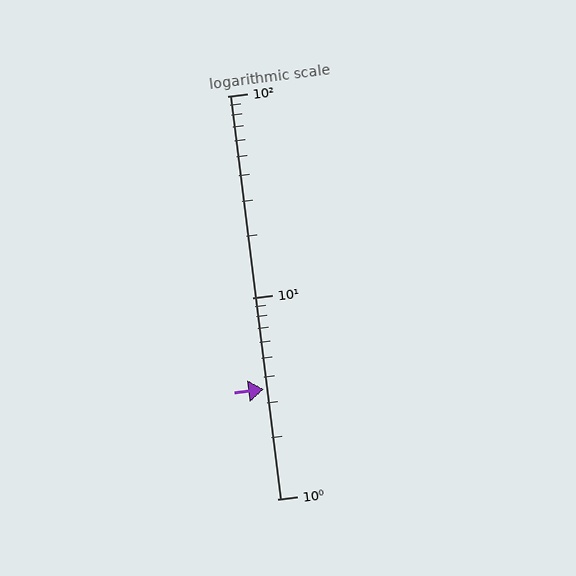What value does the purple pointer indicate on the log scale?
The pointer indicates approximately 3.5.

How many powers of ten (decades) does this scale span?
The scale spans 2 decades, from 1 to 100.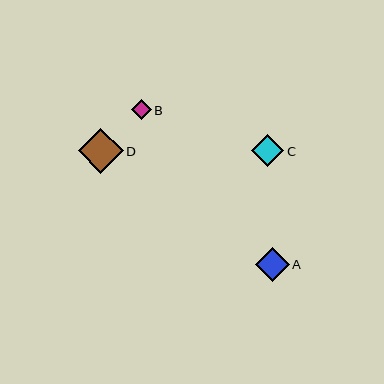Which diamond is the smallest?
Diamond B is the smallest with a size of approximately 20 pixels.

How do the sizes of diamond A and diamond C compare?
Diamond A and diamond C are approximately the same size.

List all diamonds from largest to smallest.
From largest to smallest: D, A, C, B.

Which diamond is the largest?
Diamond D is the largest with a size of approximately 45 pixels.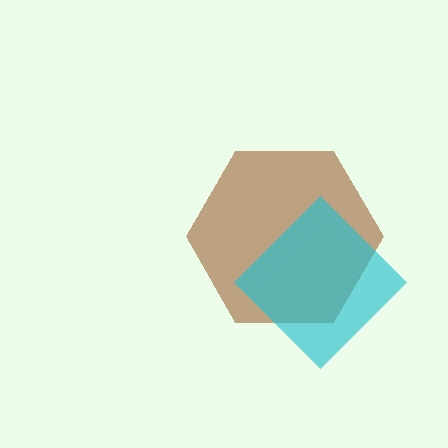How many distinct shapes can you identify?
There are 2 distinct shapes: a brown hexagon, a cyan diamond.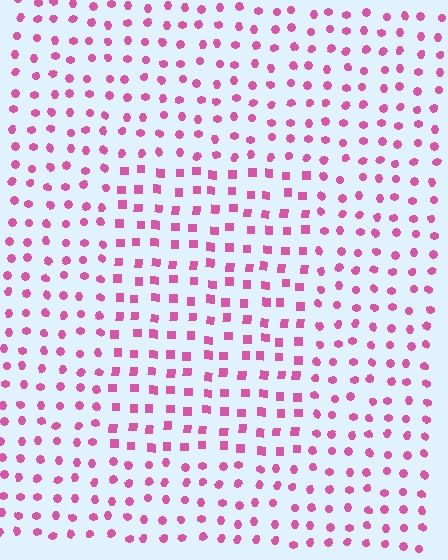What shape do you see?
I see a rectangle.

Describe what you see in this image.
The image is filled with small pink elements arranged in a uniform grid. A rectangle-shaped region contains squares, while the surrounding area contains circles. The boundary is defined purely by the change in element shape.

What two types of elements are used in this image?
The image uses squares inside the rectangle region and circles outside it.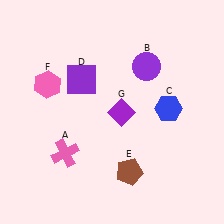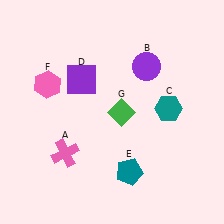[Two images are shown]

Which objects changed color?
C changed from blue to teal. E changed from brown to teal. G changed from purple to green.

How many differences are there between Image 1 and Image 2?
There are 3 differences between the two images.